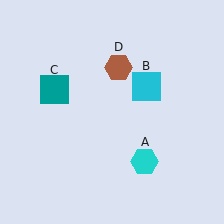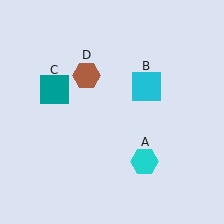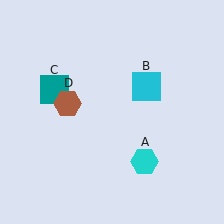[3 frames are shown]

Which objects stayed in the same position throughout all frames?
Cyan hexagon (object A) and cyan square (object B) and teal square (object C) remained stationary.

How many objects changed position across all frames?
1 object changed position: brown hexagon (object D).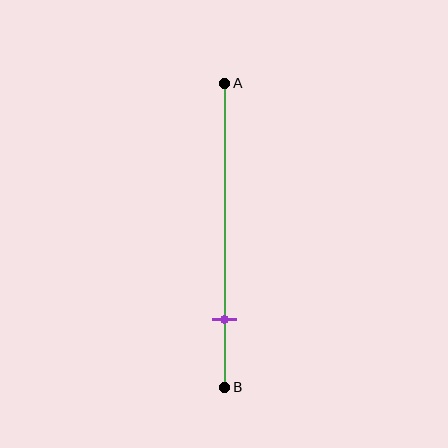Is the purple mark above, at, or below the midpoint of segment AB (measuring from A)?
The purple mark is below the midpoint of segment AB.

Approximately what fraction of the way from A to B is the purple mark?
The purple mark is approximately 80% of the way from A to B.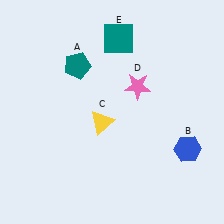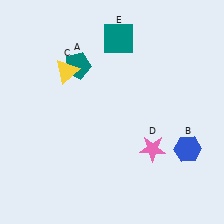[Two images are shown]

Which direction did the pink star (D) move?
The pink star (D) moved down.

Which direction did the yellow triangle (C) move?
The yellow triangle (C) moved up.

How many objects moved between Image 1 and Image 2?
2 objects moved between the two images.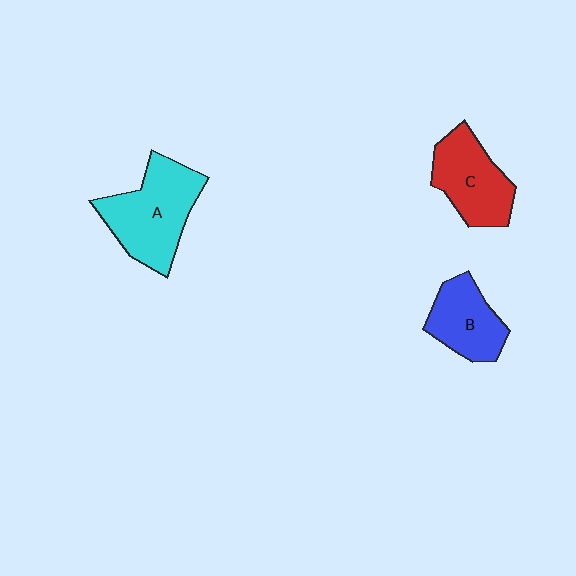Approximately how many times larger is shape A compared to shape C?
Approximately 1.3 times.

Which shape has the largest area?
Shape A (cyan).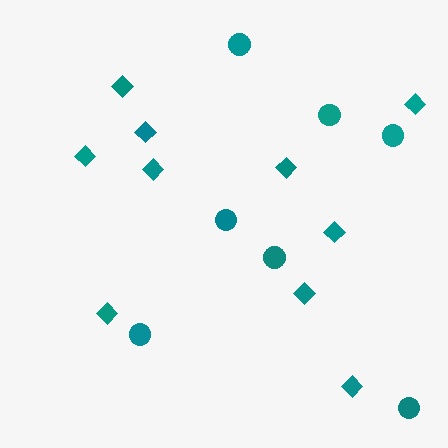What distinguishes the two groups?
There are 2 groups: one group of diamonds (10) and one group of circles (7).